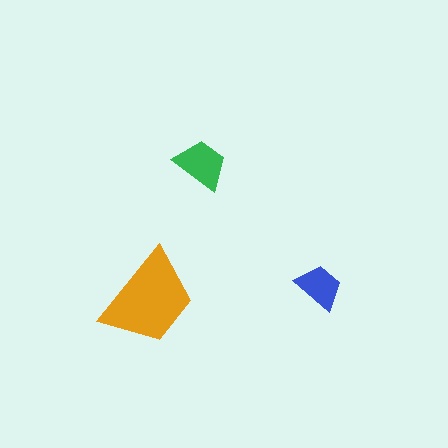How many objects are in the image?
There are 3 objects in the image.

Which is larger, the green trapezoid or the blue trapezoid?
The green one.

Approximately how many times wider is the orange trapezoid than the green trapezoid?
About 2 times wider.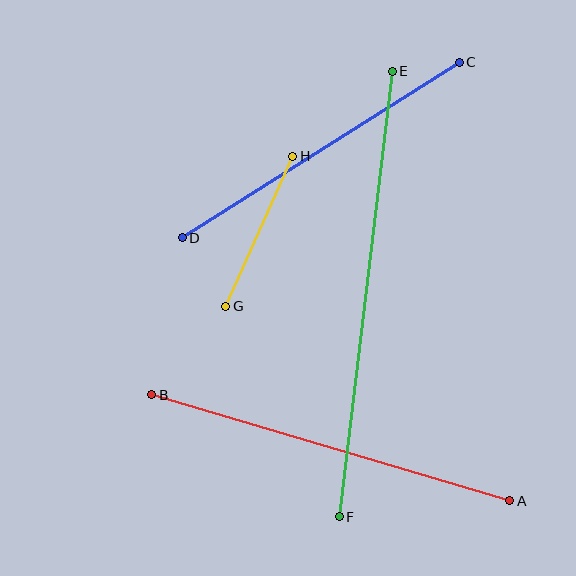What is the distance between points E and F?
The distance is approximately 448 pixels.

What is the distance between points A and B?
The distance is approximately 374 pixels.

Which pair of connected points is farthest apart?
Points E and F are farthest apart.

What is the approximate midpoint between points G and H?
The midpoint is at approximately (259, 231) pixels.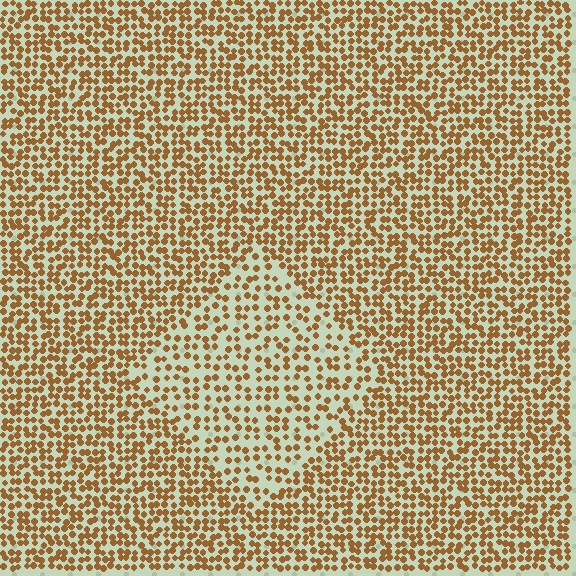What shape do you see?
I see a diamond.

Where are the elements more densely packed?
The elements are more densely packed outside the diamond boundary.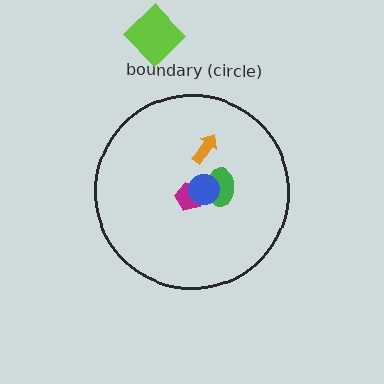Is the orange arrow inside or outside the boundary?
Inside.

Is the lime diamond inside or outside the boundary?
Outside.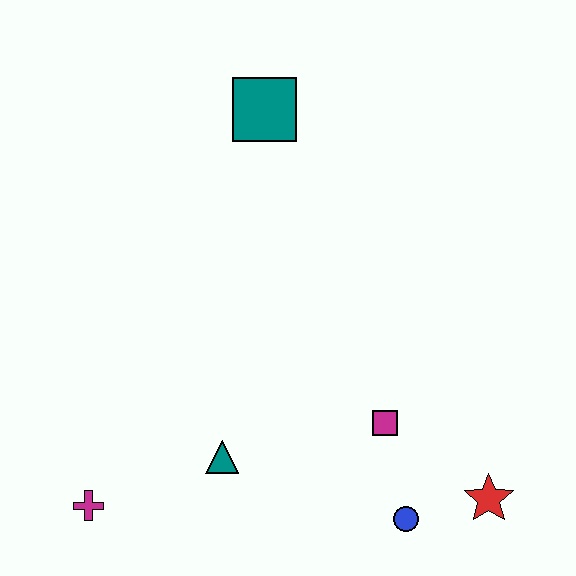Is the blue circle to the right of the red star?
No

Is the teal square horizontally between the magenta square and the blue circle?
No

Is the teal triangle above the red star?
Yes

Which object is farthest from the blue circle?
The teal square is farthest from the blue circle.